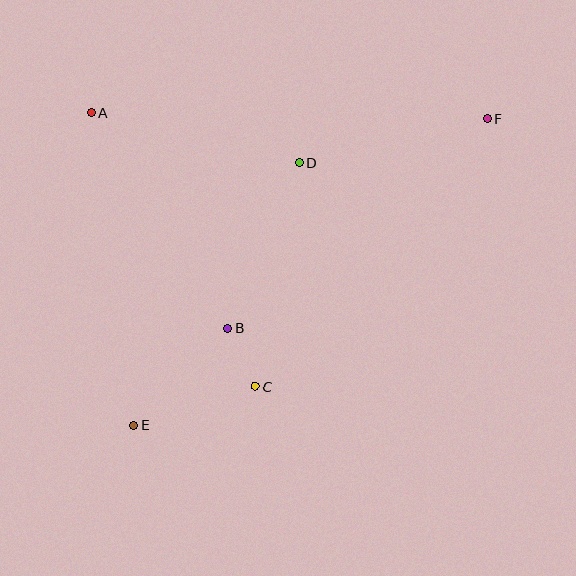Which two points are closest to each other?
Points B and C are closest to each other.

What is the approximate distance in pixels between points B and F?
The distance between B and F is approximately 333 pixels.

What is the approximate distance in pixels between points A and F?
The distance between A and F is approximately 396 pixels.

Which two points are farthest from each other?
Points E and F are farthest from each other.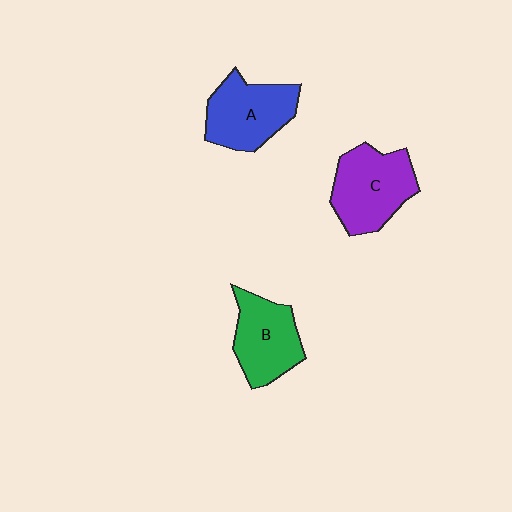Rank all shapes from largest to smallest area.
From largest to smallest: C (purple), A (blue), B (green).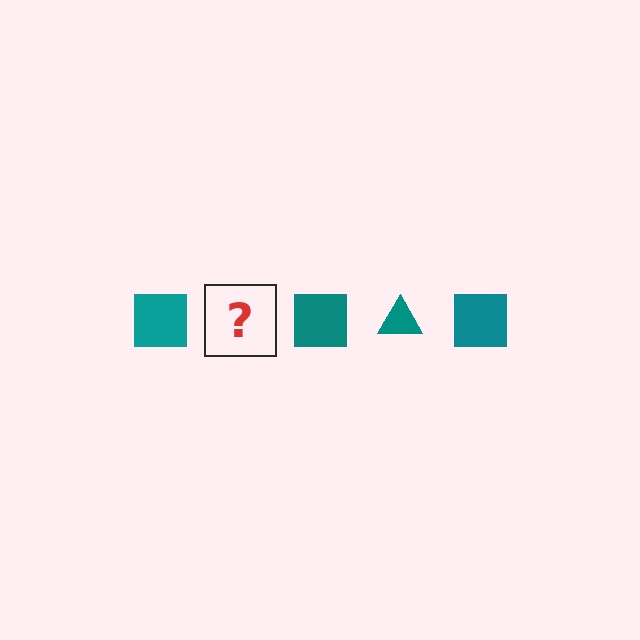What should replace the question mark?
The question mark should be replaced with a teal triangle.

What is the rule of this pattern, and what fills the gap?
The rule is that the pattern cycles through square, triangle shapes in teal. The gap should be filled with a teal triangle.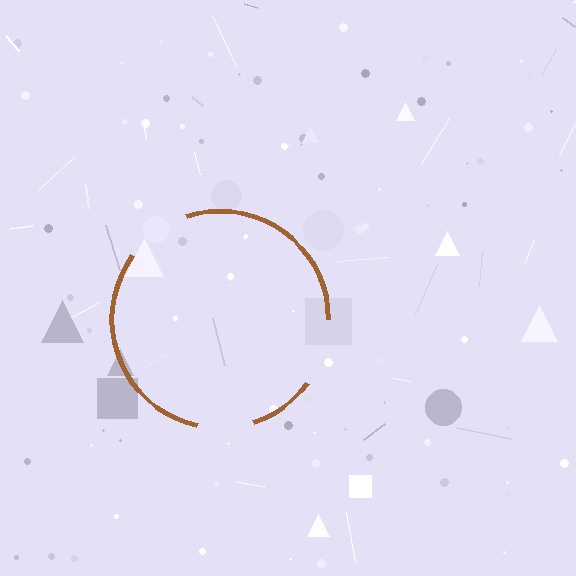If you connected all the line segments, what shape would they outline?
They would outline a circle.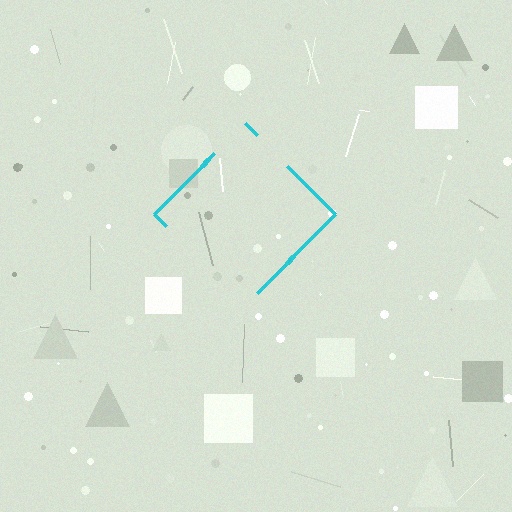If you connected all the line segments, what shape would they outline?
They would outline a diamond.